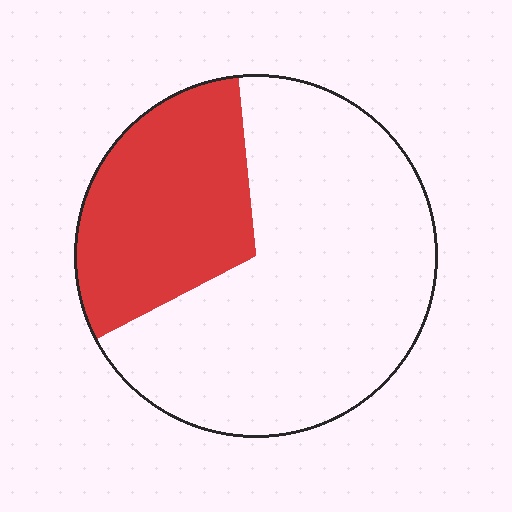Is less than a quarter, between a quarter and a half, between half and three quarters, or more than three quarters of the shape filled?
Between a quarter and a half.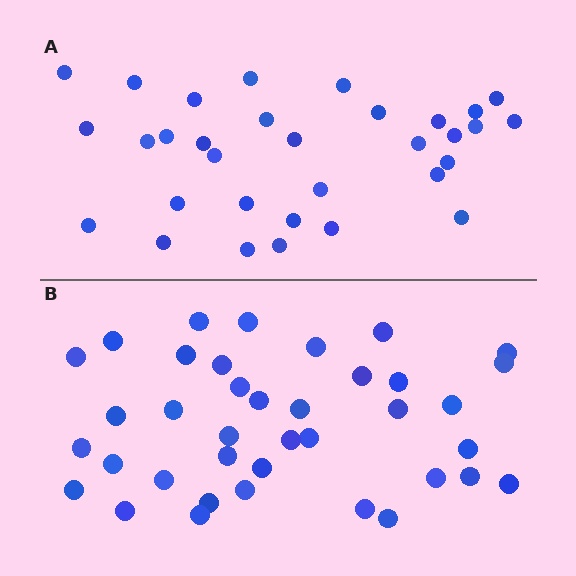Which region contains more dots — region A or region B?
Region B (the bottom region) has more dots.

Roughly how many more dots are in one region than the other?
Region B has about 6 more dots than region A.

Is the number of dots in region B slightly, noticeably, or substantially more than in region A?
Region B has only slightly more — the two regions are fairly close. The ratio is roughly 1.2 to 1.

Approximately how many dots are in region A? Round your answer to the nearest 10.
About 30 dots. (The exact count is 32, which rounds to 30.)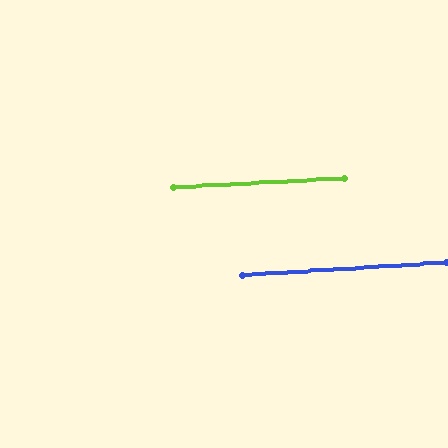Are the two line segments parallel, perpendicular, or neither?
Parallel — their directions differ by only 0.3°.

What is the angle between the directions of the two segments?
Approximately 0 degrees.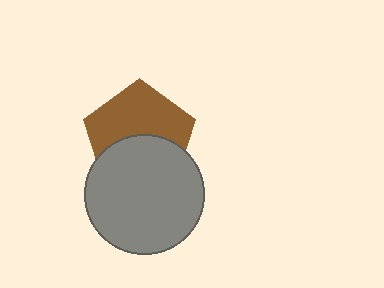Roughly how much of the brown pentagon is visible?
About half of it is visible (roughly 55%).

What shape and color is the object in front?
The object in front is a gray circle.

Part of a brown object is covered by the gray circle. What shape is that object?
It is a pentagon.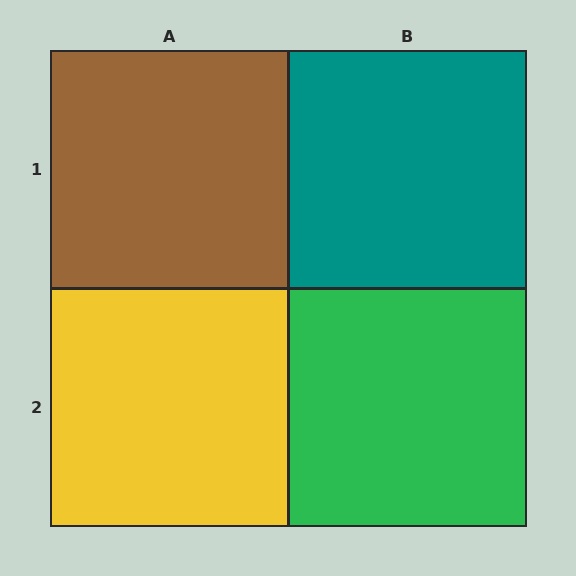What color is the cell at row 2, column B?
Green.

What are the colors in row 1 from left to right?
Brown, teal.